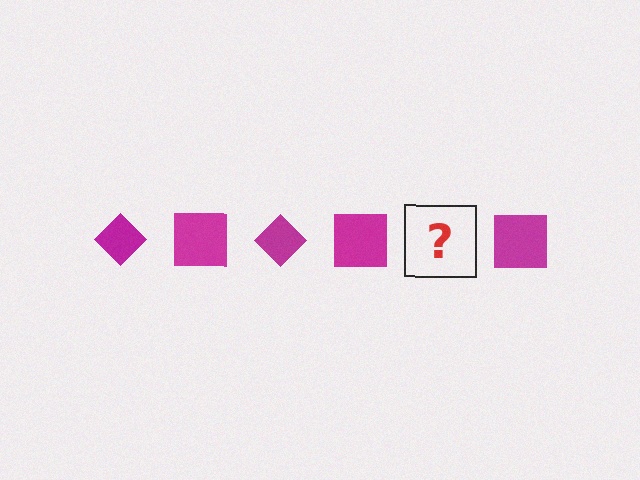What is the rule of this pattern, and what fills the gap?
The rule is that the pattern cycles through diamond, square shapes in magenta. The gap should be filled with a magenta diamond.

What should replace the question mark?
The question mark should be replaced with a magenta diamond.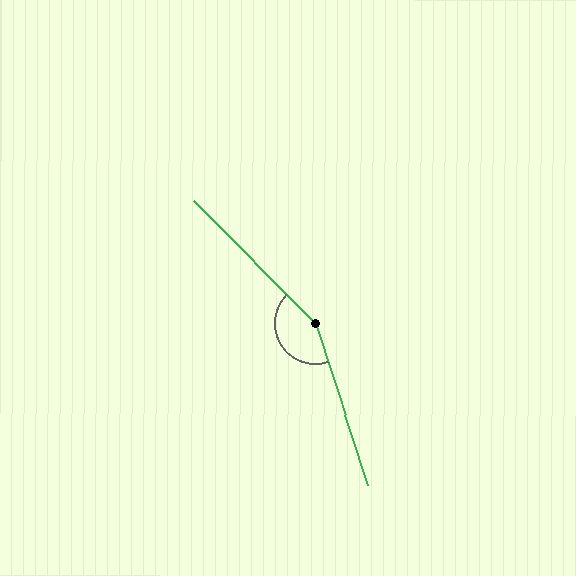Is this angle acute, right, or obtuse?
It is obtuse.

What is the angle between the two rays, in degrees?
Approximately 153 degrees.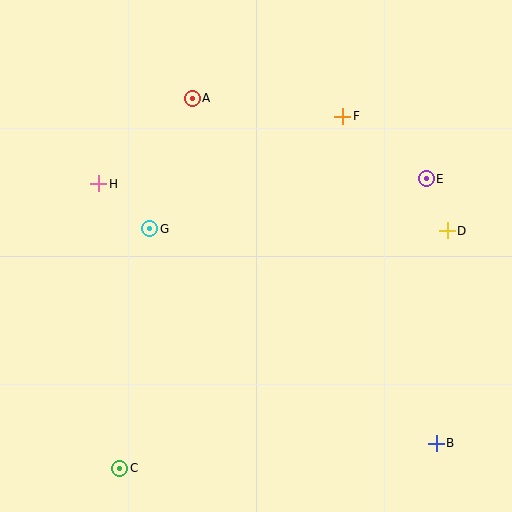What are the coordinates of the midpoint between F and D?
The midpoint between F and D is at (395, 174).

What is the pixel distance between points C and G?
The distance between C and G is 241 pixels.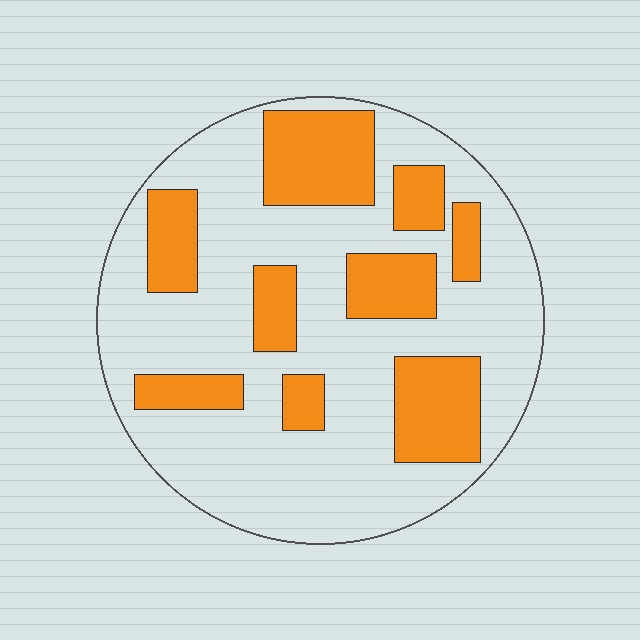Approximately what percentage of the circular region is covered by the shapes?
Approximately 30%.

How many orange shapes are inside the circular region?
9.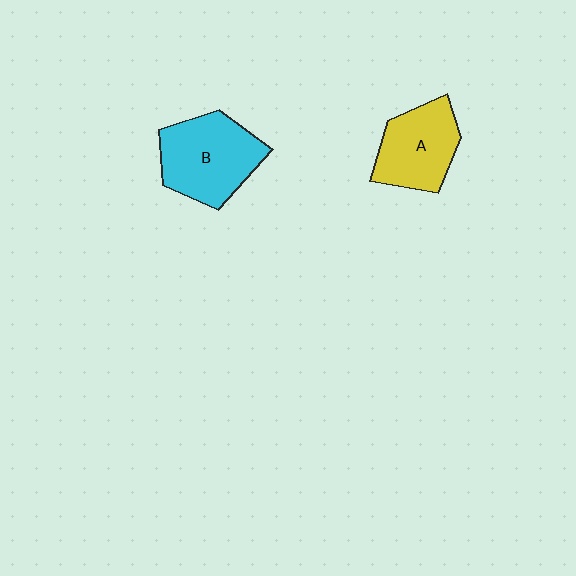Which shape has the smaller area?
Shape A (yellow).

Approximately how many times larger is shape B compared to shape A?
Approximately 1.2 times.